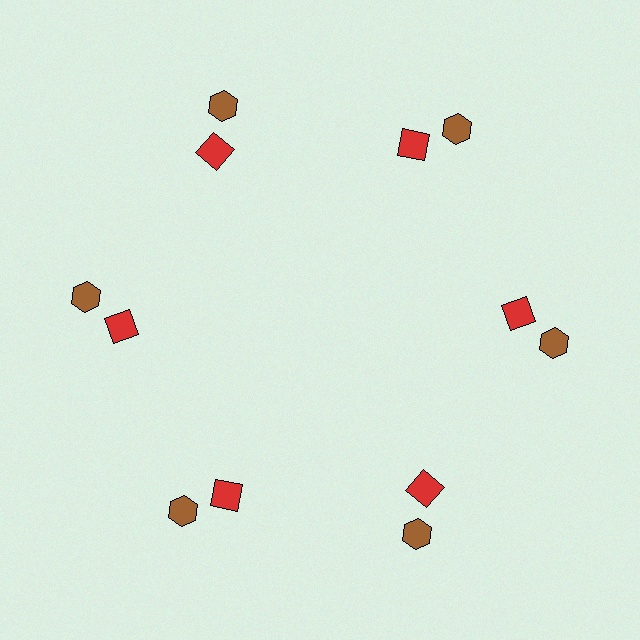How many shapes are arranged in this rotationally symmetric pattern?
There are 12 shapes, arranged in 6 groups of 2.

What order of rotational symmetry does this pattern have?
This pattern has 6-fold rotational symmetry.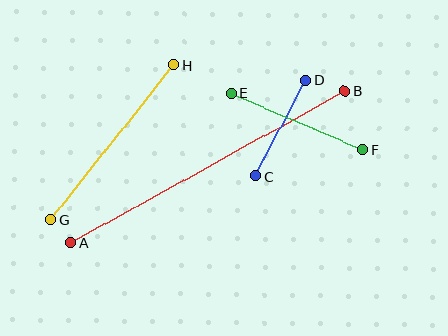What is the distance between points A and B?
The distance is approximately 314 pixels.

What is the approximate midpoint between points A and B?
The midpoint is at approximately (208, 167) pixels.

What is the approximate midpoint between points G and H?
The midpoint is at approximately (113, 142) pixels.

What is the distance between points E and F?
The distance is approximately 143 pixels.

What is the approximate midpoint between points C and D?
The midpoint is at approximately (281, 128) pixels.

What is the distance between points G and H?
The distance is approximately 197 pixels.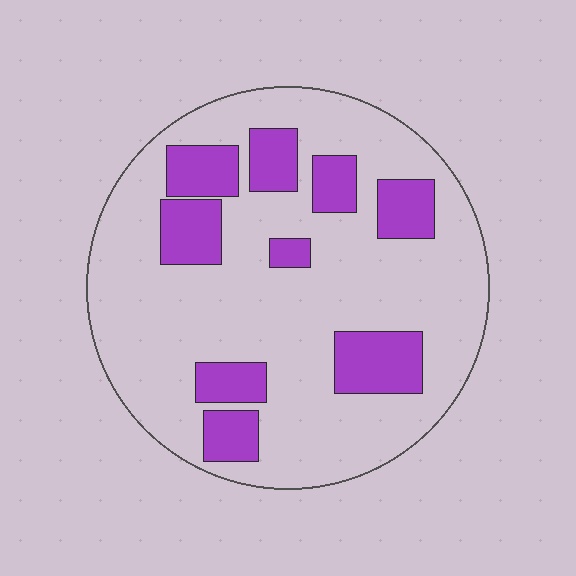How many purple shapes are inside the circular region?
9.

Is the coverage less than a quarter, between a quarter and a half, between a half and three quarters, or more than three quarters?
Less than a quarter.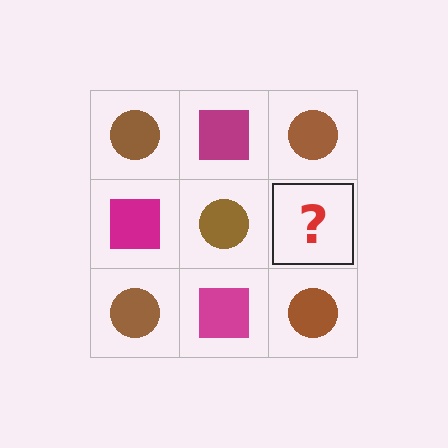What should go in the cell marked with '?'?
The missing cell should contain a magenta square.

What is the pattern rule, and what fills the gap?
The rule is that it alternates brown circle and magenta square in a checkerboard pattern. The gap should be filled with a magenta square.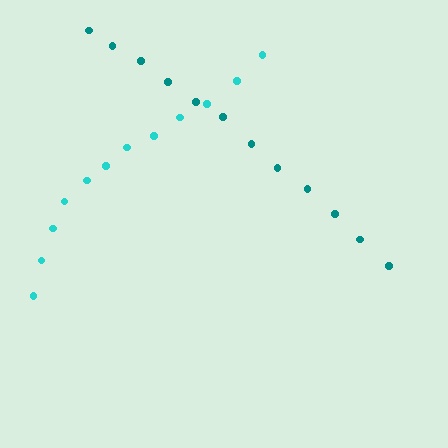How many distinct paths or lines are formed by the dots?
There are 2 distinct paths.